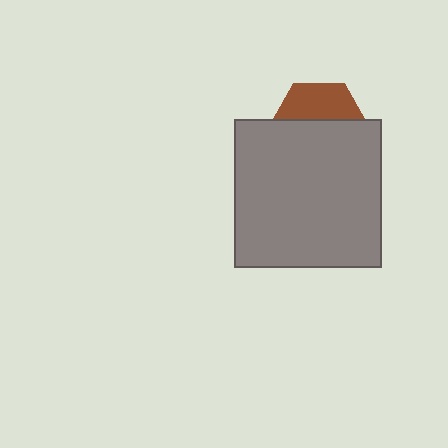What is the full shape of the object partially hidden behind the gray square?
The partially hidden object is a brown hexagon.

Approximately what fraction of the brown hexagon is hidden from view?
Roughly 61% of the brown hexagon is hidden behind the gray square.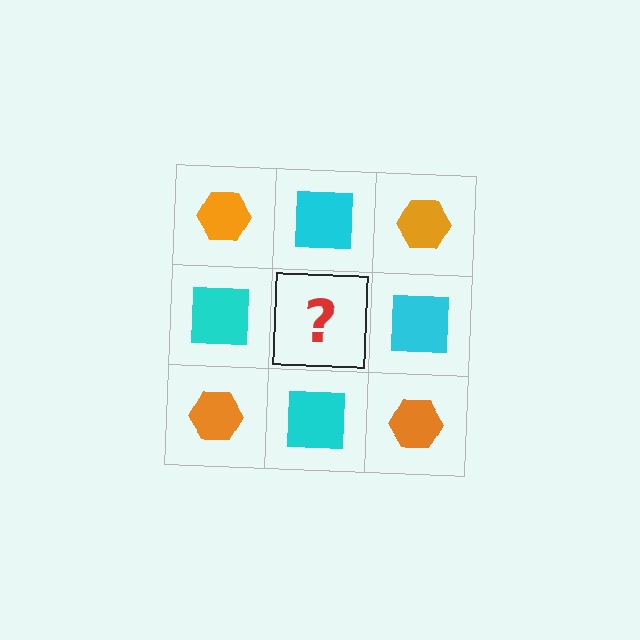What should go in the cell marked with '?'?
The missing cell should contain an orange hexagon.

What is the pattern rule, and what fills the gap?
The rule is that it alternates orange hexagon and cyan square in a checkerboard pattern. The gap should be filled with an orange hexagon.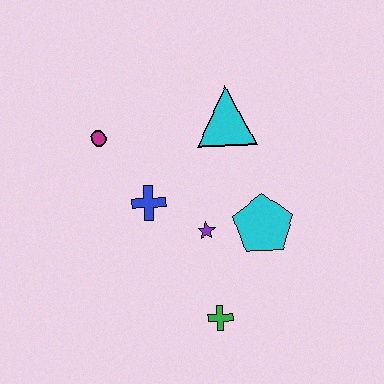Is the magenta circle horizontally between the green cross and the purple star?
No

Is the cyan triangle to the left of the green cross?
No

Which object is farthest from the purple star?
The magenta circle is farthest from the purple star.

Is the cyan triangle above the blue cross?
Yes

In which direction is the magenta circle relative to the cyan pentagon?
The magenta circle is to the left of the cyan pentagon.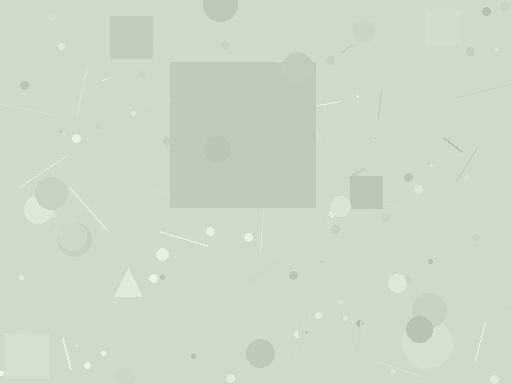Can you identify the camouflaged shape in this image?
The camouflaged shape is a square.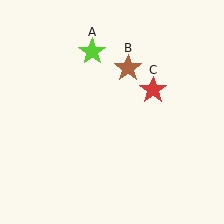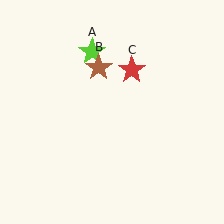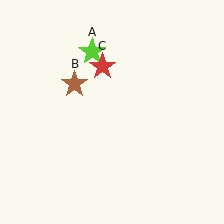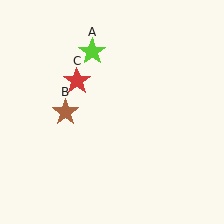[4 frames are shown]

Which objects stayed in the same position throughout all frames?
Lime star (object A) remained stationary.